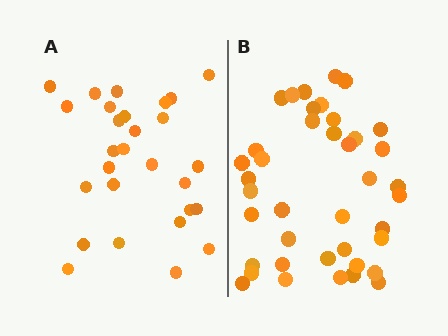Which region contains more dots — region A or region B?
Region B (the right region) has more dots.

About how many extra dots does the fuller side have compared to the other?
Region B has roughly 12 or so more dots than region A.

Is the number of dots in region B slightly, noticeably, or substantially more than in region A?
Region B has noticeably more, but not dramatically so. The ratio is roughly 1.4 to 1.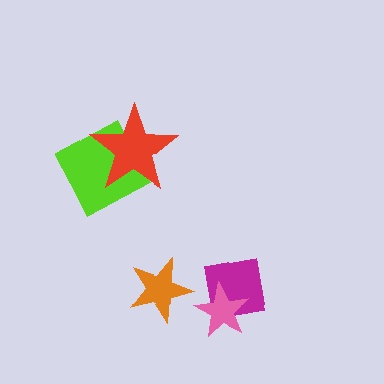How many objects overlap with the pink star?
1 object overlaps with the pink star.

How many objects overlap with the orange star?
0 objects overlap with the orange star.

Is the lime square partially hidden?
Yes, it is partially covered by another shape.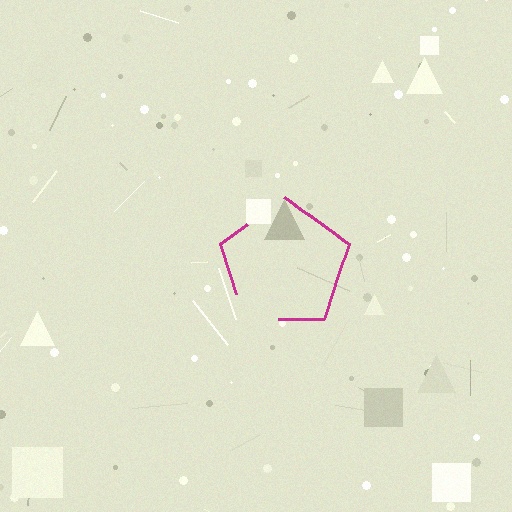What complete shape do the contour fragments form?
The contour fragments form a pentagon.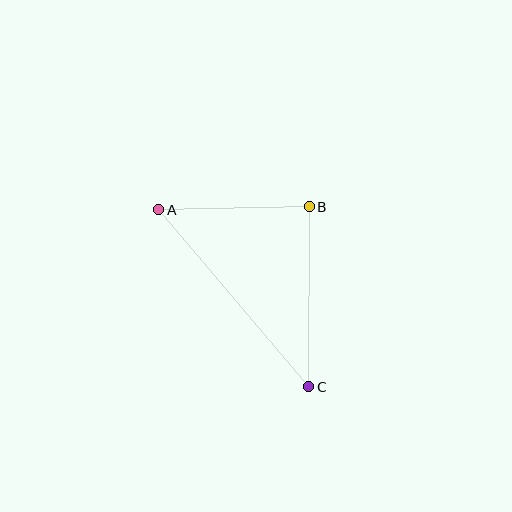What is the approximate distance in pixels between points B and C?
The distance between B and C is approximately 180 pixels.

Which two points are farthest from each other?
Points A and C are farthest from each other.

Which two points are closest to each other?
Points A and B are closest to each other.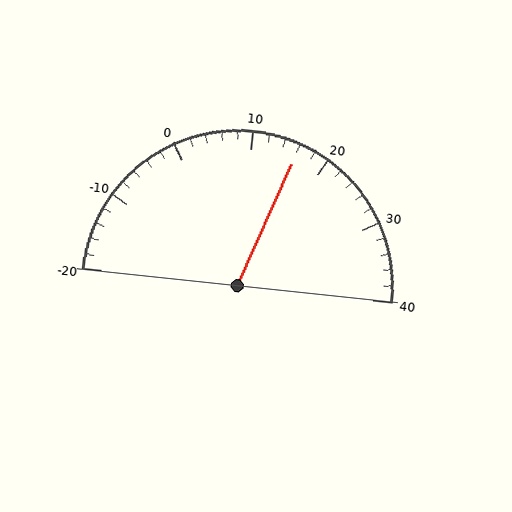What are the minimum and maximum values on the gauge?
The gauge ranges from -20 to 40.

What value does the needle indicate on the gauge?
The needle indicates approximately 16.